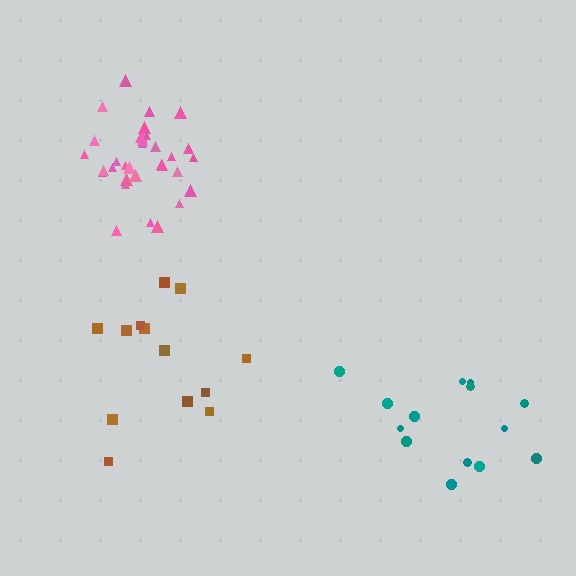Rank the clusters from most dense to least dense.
pink, teal, brown.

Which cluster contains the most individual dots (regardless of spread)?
Pink (32).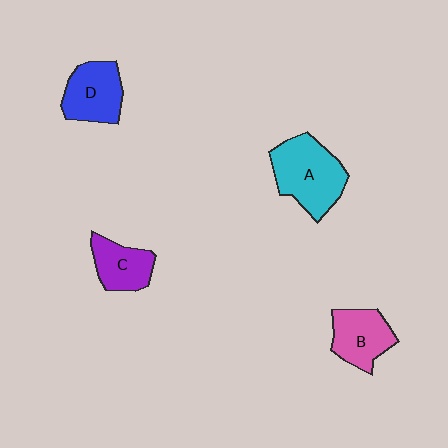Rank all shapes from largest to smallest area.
From largest to smallest: A (cyan), D (blue), B (pink), C (purple).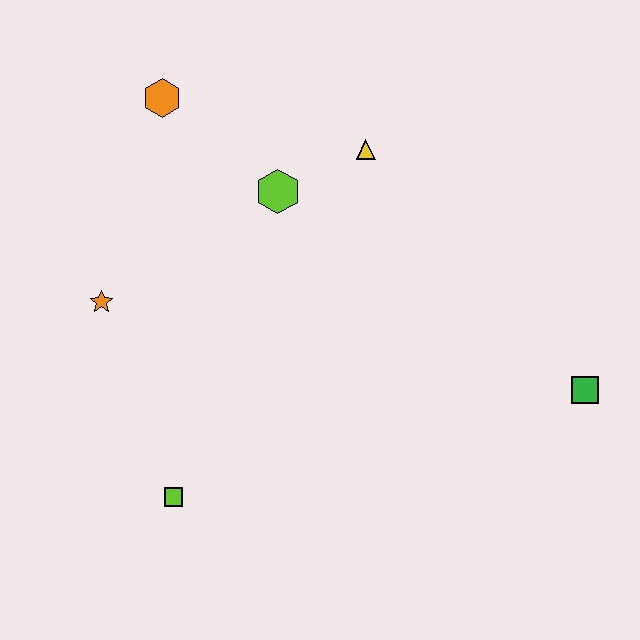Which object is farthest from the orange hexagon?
The green square is farthest from the orange hexagon.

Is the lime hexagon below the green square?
No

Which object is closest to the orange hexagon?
The lime hexagon is closest to the orange hexagon.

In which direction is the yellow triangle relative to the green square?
The yellow triangle is above the green square.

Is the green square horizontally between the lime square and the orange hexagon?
No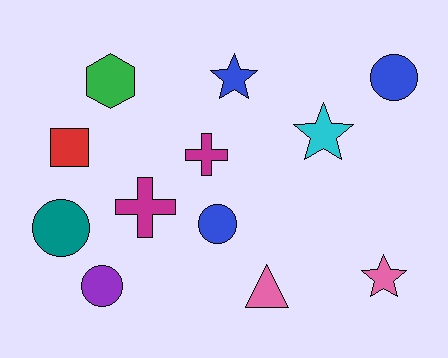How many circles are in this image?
There are 4 circles.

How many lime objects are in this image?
There are no lime objects.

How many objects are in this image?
There are 12 objects.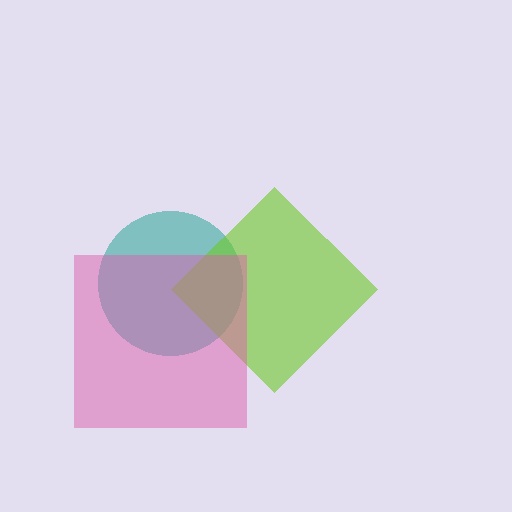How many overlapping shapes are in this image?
There are 3 overlapping shapes in the image.